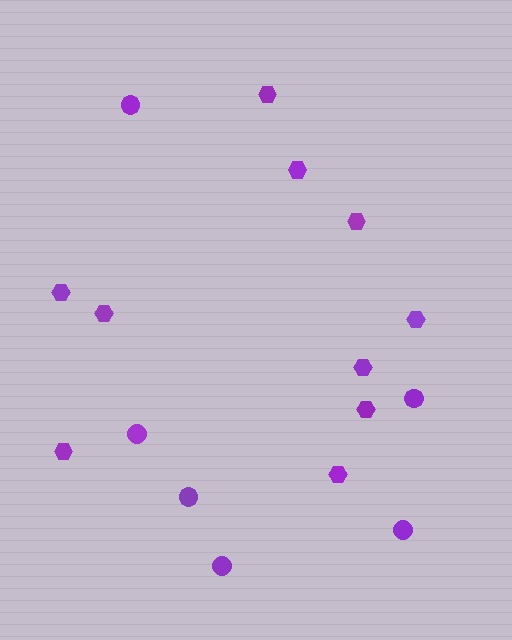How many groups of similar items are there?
There are 2 groups: one group of hexagons (10) and one group of circles (6).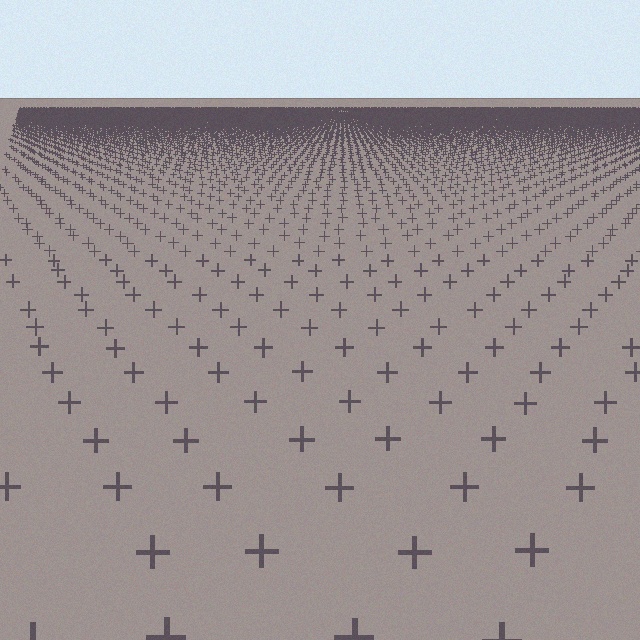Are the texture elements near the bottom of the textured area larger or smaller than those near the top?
Larger. Near the bottom, elements are closer to the viewer and appear at a bigger on-screen size.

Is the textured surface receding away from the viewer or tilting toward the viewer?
The surface is receding away from the viewer. Texture elements get smaller and denser toward the top.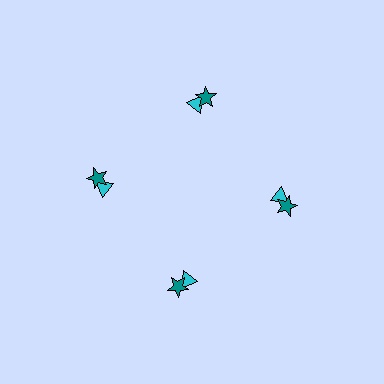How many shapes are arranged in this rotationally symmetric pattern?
There are 8 shapes, arranged in 4 groups of 2.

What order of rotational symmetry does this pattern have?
This pattern has 4-fold rotational symmetry.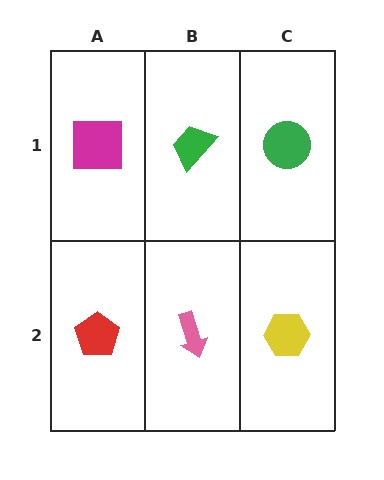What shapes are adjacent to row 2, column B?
A green trapezoid (row 1, column B), a red pentagon (row 2, column A), a yellow hexagon (row 2, column C).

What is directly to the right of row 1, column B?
A green circle.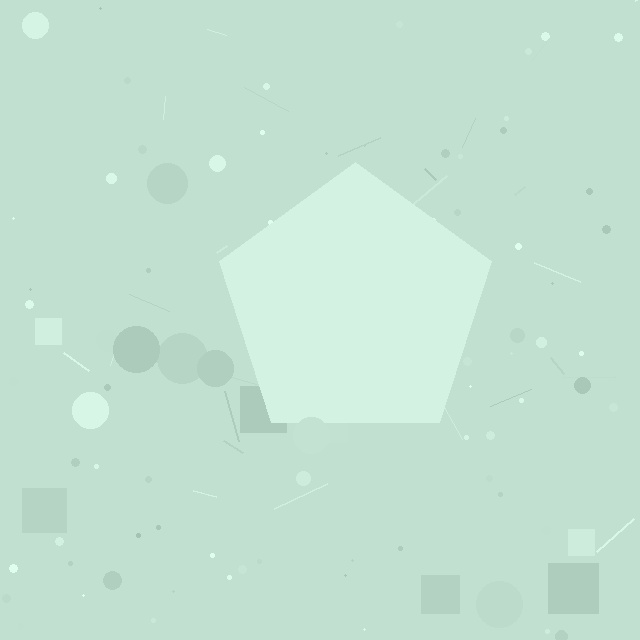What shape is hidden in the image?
A pentagon is hidden in the image.